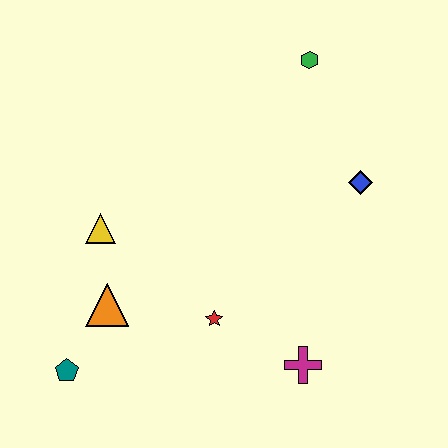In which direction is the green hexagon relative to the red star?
The green hexagon is above the red star.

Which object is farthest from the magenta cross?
The green hexagon is farthest from the magenta cross.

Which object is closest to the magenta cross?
The red star is closest to the magenta cross.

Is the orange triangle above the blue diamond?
No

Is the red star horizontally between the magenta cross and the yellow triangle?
Yes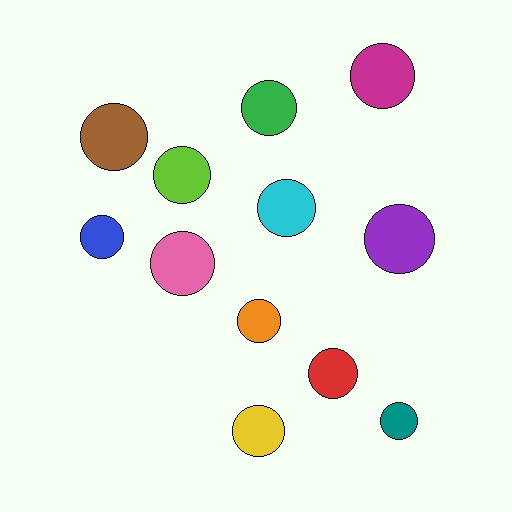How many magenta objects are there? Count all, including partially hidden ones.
There is 1 magenta object.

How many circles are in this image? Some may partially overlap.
There are 12 circles.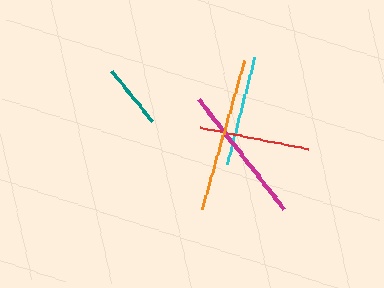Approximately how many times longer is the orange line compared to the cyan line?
The orange line is approximately 1.4 times the length of the cyan line.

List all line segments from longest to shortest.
From longest to shortest: orange, magenta, red, cyan, teal.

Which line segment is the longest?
The orange line is the longest at approximately 154 pixels.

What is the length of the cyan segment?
The cyan segment is approximately 110 pixels long.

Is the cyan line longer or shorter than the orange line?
The orange line is longer than the cyan line.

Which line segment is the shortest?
The teal line is the shortest at approximately 65 pixels.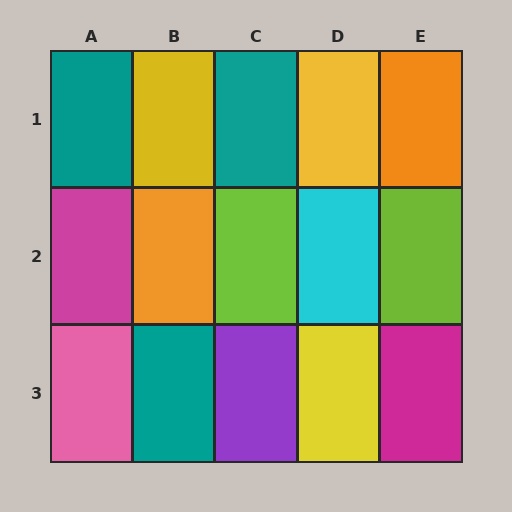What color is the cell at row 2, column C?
Lime.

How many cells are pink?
1 cell is pink.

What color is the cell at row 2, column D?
Cyan.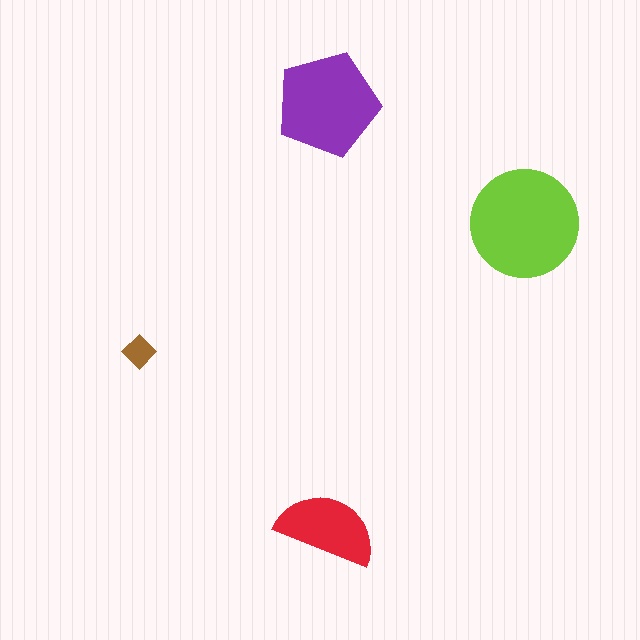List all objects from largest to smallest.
The lime circle, the purple pentagon, the red semicircle, the brown diamond.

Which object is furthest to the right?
The lime circle is rightmost.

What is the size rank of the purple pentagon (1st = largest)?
2nd.